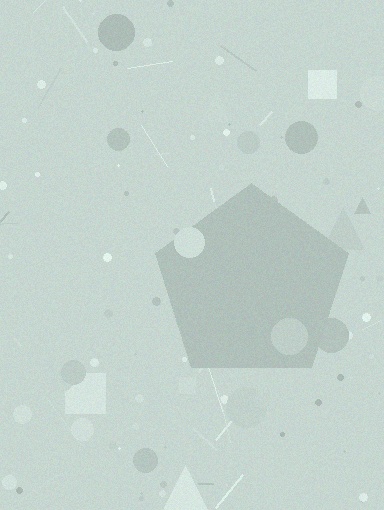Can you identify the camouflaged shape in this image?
The camouflaged shape is a pentagon.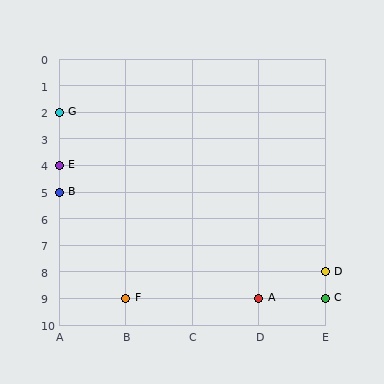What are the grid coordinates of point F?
Point F is at grid coordinates (B, 9).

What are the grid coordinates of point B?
Point B is at grid coordinates (A, 5).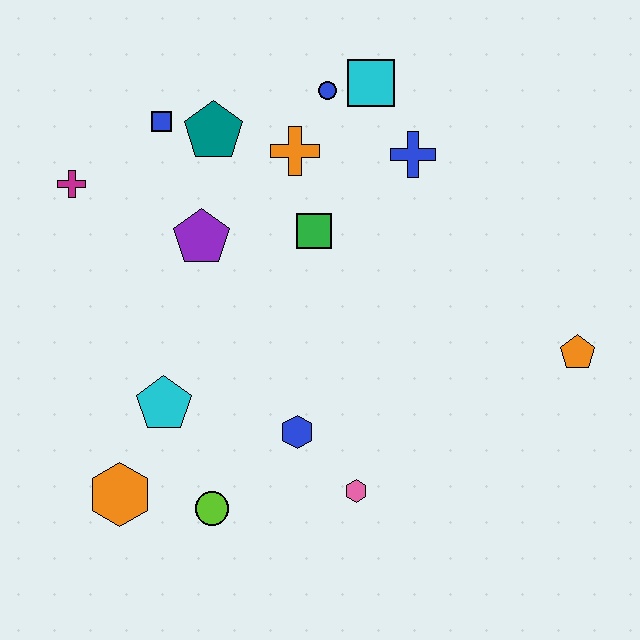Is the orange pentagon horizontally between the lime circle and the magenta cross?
No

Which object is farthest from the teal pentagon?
The orange pentagon is farthest from the teal pentagon.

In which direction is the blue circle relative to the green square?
The blue circle is above the green square.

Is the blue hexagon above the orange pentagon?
No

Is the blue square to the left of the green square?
Yes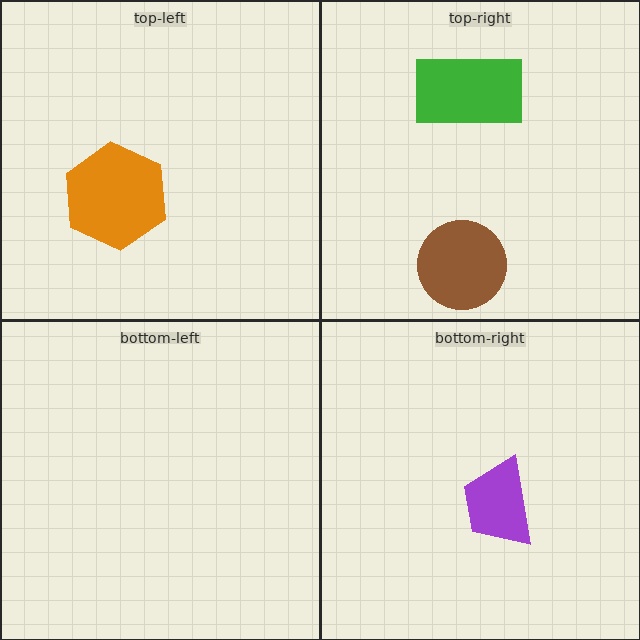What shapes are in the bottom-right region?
The purple trapezoid.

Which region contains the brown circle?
The top-right region.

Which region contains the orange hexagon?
The top-left region.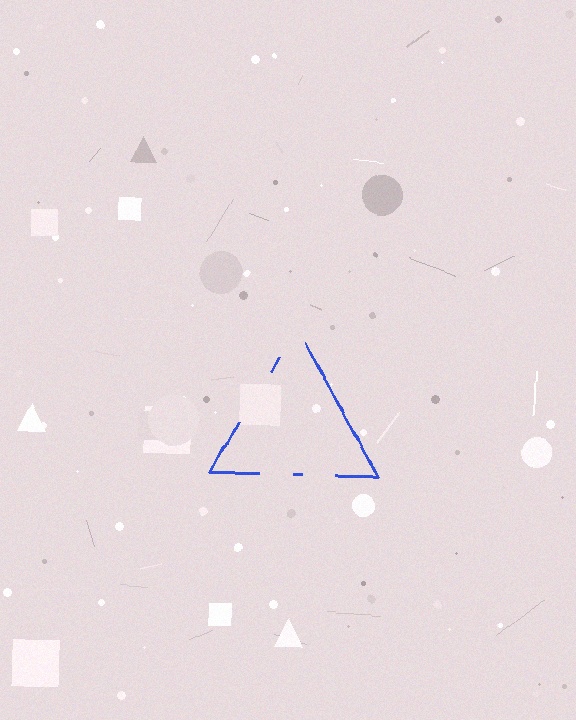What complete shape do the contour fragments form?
The contour fragments form a triangle.